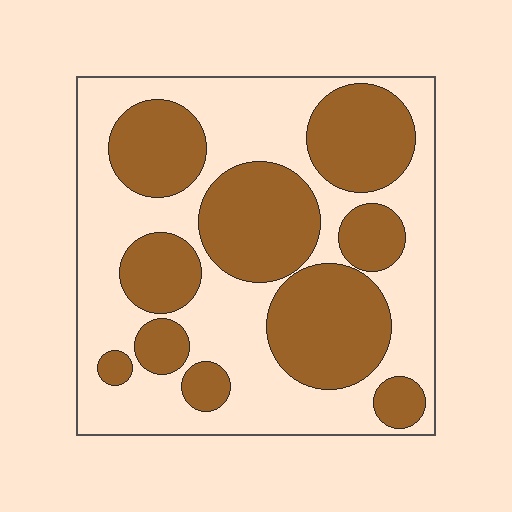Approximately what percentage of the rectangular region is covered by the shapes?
Approximately 45%.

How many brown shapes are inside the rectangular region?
10.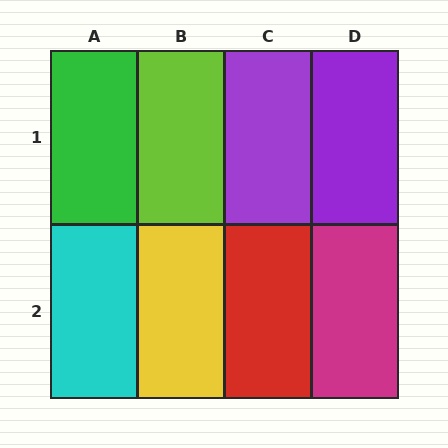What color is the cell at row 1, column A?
Green.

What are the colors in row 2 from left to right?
Cyan, yellow, red, magenta.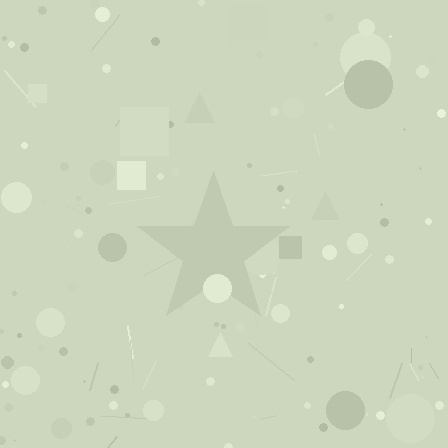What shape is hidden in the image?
A star is hidden in the image.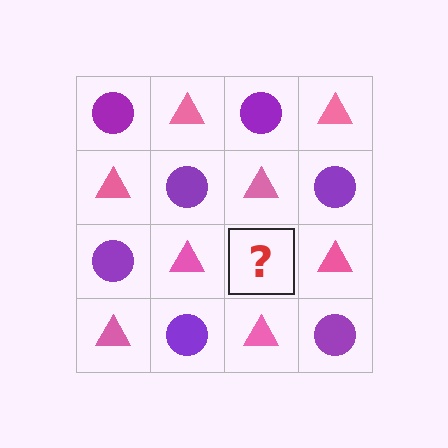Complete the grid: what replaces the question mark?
The question mark should be replaced with a purple circle.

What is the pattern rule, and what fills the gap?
The rule is that it alternates purple circle and pink triangle in a checkerboard pattern. The gap should be filled with a purple circle.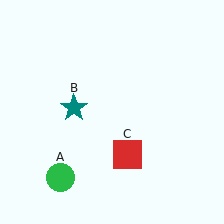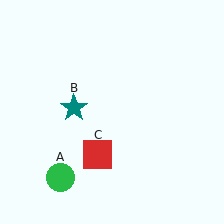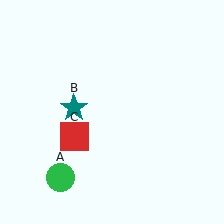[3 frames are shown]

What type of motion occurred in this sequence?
The red square (object C) rotated clockwise around the center of the scene.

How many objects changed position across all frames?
1 object changed position: red square (object C).